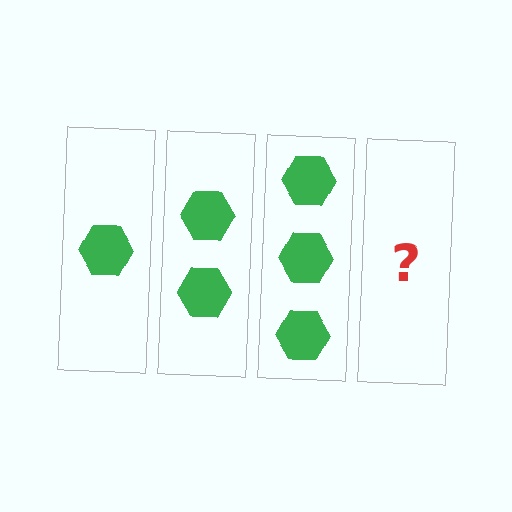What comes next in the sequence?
The next element should be 4 hexagons.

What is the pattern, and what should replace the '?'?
The pattern is that each step adds one more hexagon. The '?' should be 4 hexagons.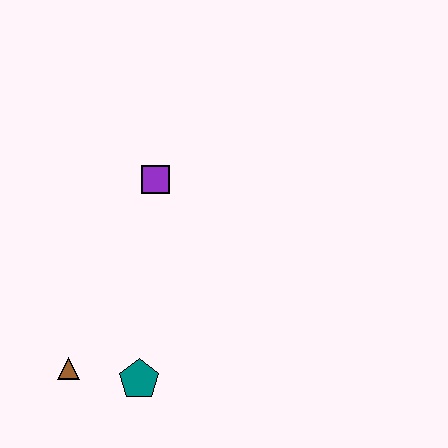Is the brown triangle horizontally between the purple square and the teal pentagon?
No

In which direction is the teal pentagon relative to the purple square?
The teal pentagon is below the purple square.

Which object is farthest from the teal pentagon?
The purple square is farthest from the teal pentagon.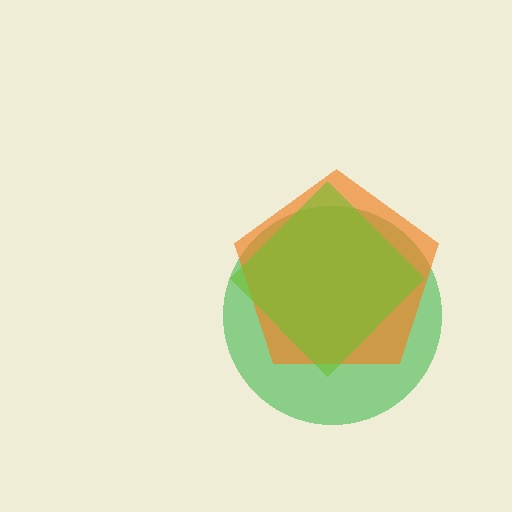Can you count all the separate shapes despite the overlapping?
Yes, there are 3 separate shapes.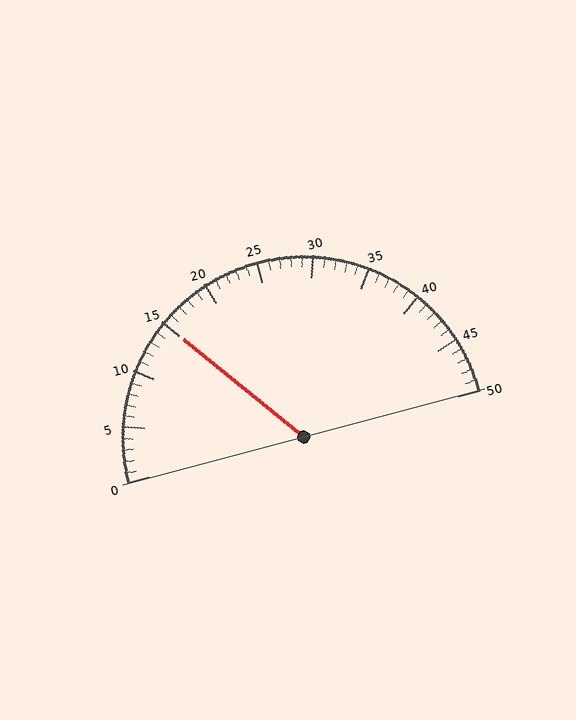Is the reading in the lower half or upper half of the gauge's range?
The reading is in the lower half of the range (0 to 50).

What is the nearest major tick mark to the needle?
The nearest major tick mark is 15.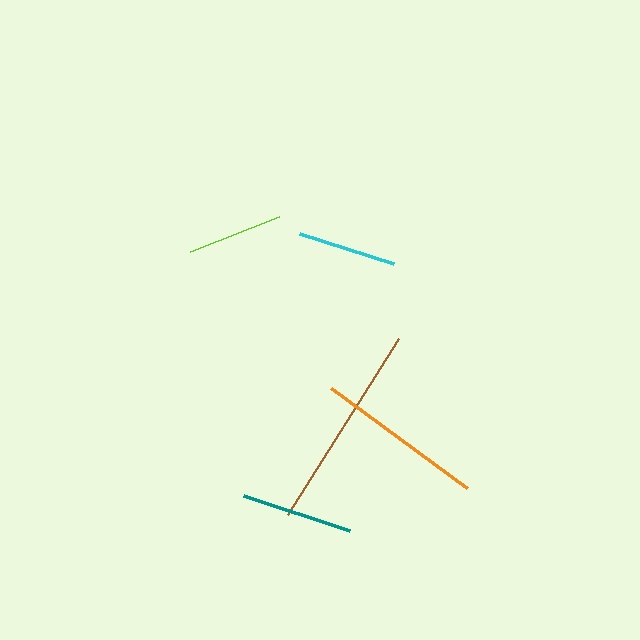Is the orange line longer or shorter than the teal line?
The orange line is longer than the teal line.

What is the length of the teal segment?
The teal segment is approximately 111 pixels long.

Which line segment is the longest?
The brown line is the longest at approximately 208 pixels.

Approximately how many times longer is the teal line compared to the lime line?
The teal line is approximately 1.2 times the length of the lime line.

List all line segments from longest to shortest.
From longest to shortest: brown, orange, teal, cyan, lime.